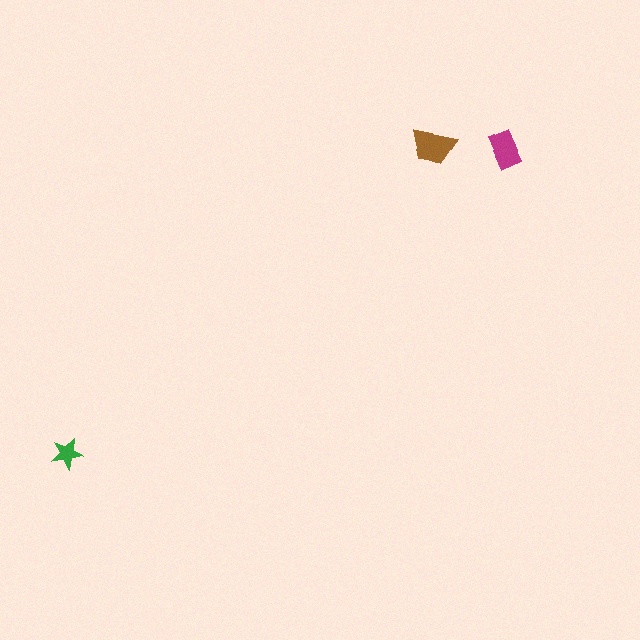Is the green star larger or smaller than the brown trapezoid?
Smaller.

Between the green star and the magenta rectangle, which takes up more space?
The magenta rectangle.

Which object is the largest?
The brown trapezoid.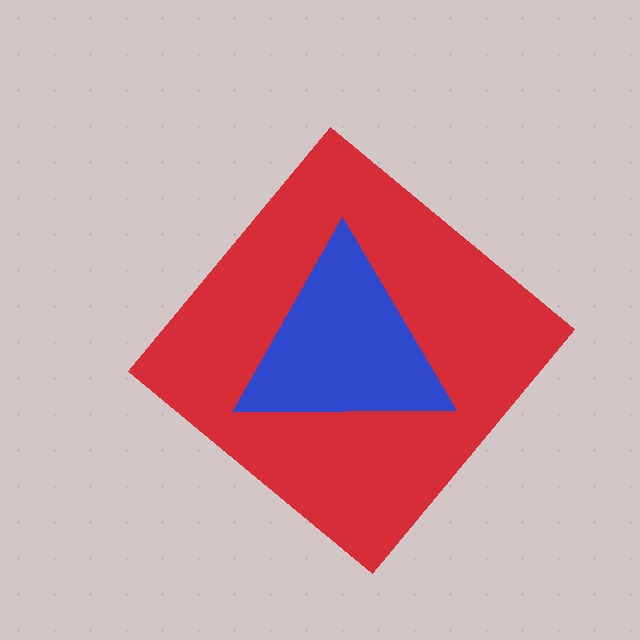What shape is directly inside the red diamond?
The blue triangle.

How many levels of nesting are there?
2.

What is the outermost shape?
The red diamond.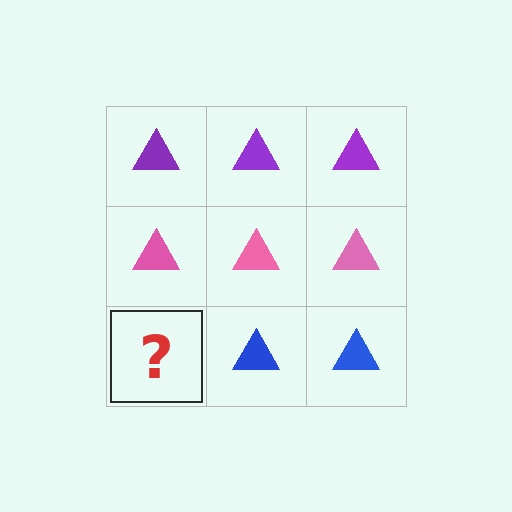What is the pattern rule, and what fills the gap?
The rule is that each row has a consistent color. The gap should be filled with a blue triangle.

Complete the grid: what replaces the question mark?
The question mark should be replaced with a blue triangle.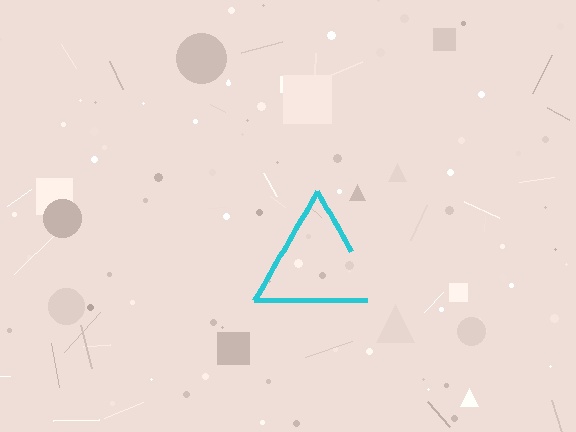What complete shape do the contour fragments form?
The contour fragments form a triangle.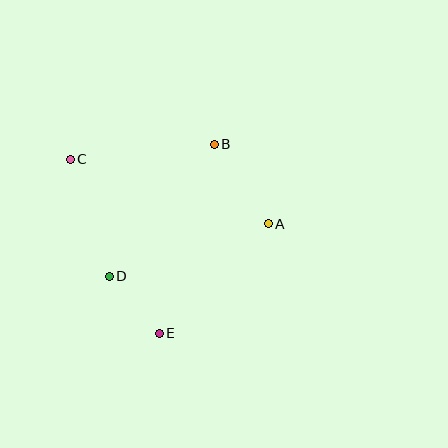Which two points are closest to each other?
Points D and E are closest to each other.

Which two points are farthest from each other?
Points A and C are farthest from each other.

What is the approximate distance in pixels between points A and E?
The distance between A and E is approximately 154 pixels.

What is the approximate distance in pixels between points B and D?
The distance between B and D is approximately 169 pixels.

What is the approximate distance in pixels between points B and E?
The distance between B and E is approximately 197 pixels.